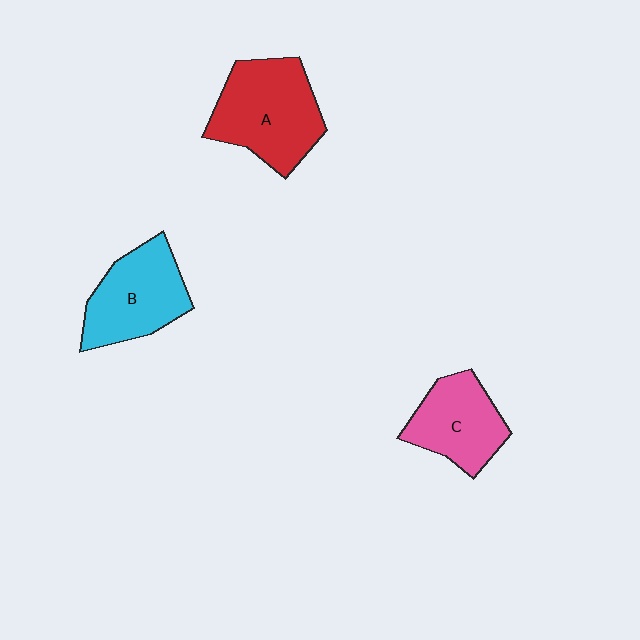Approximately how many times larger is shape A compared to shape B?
Approximately 1.2 times.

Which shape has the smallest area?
Shape C (pink).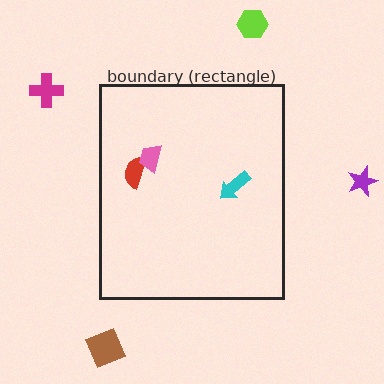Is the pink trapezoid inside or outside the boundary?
Inside.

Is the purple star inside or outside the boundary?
Outside.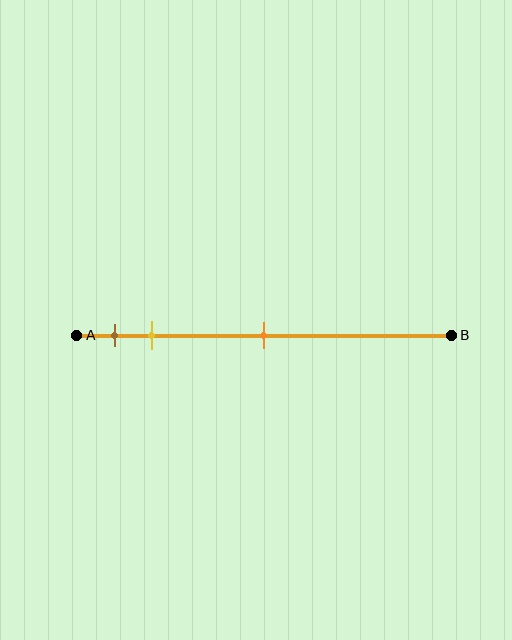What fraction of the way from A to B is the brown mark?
The brown mark is approximately 10% (0.1) of the way from A to B.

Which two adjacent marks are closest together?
The brown and yellow marks are the closest adjacent pair.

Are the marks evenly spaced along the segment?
No, the marks are not evenly spaced.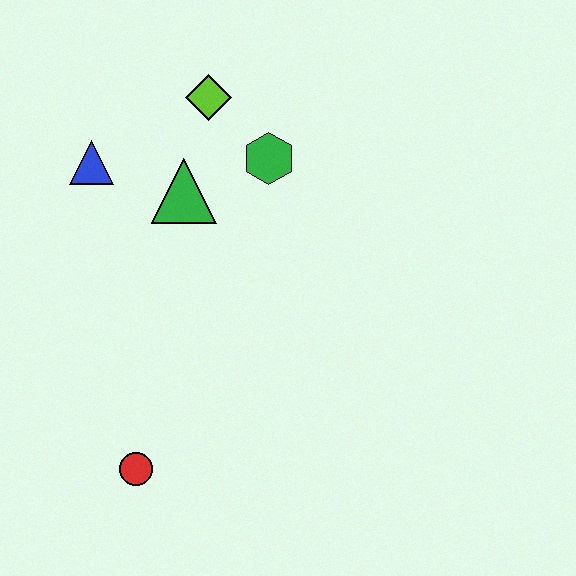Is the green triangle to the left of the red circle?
No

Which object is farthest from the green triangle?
The red circle is farthest from the green triangle.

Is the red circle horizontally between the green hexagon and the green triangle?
No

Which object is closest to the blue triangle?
The green triangle is closest to the blue triangle.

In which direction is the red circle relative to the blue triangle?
The red circle is below the blue triangle.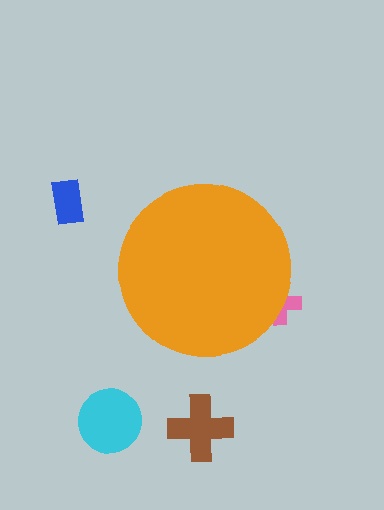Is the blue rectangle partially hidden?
No, the blue rectangle is fully visible.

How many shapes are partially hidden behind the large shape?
1 shape is partially hidden.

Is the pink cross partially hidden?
Yes, the pink cross is partially hidden behind the orange circle.